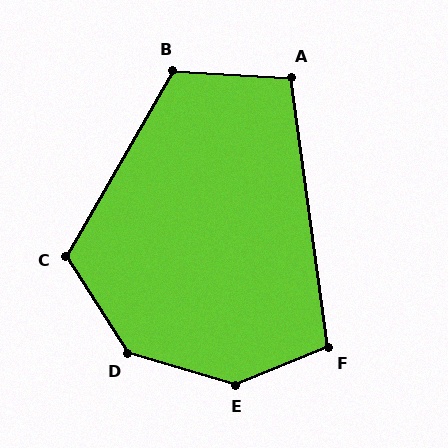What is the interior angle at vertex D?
Approximately 139 degrees (obtuse).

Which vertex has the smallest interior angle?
A, at approximately 101 degrees.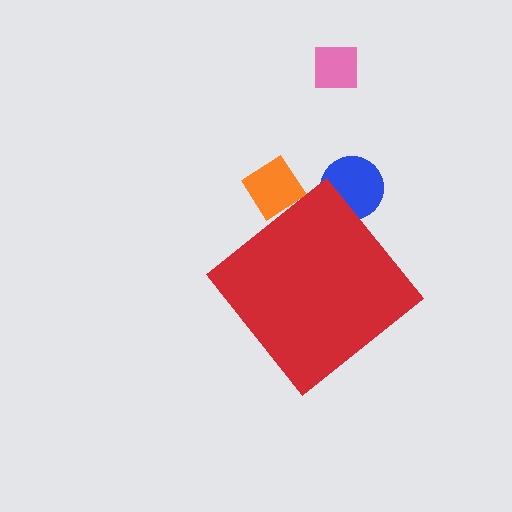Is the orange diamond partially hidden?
Yes, the orange diamond is partially hidden behind the red diamond.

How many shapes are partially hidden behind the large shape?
2 shapes are partially hidden.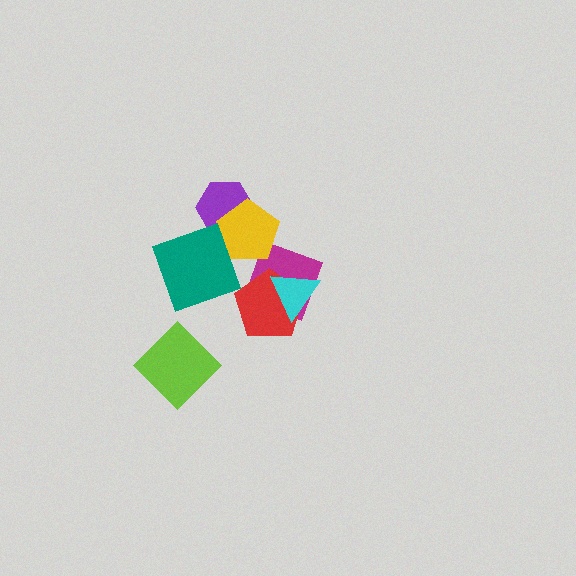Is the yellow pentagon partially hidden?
Yes, it is partially covered by another shape.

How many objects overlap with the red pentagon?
2 objects overlap with the red pentagon.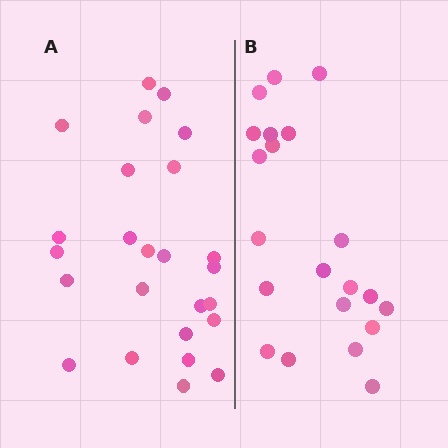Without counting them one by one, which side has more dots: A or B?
Region A (the left region) has more dots.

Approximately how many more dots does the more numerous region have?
Region A has about 4 more dots than region B.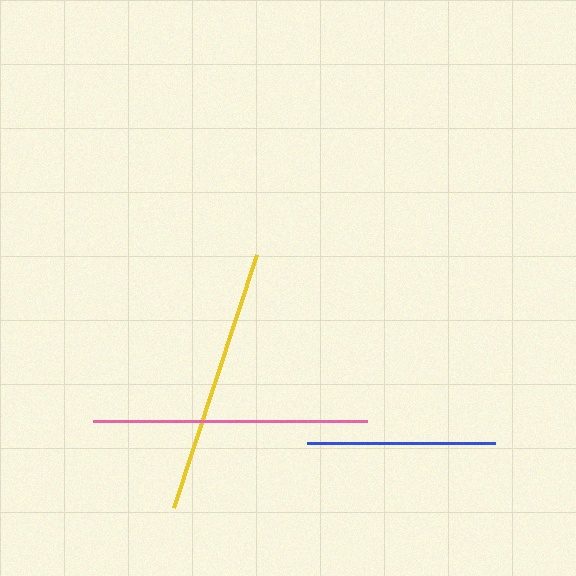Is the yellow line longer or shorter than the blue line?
The yellow line is longer than the blue line.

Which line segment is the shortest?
The blue line is the shortest at approximately 188 pixels.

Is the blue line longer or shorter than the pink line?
The pink line is longer than the blue line.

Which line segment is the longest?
The pink line is the longest at approximately 274 pixels.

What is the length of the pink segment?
The pink segment is approximately 274 pixels long.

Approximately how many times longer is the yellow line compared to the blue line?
The yellow line is approximately 1.4 times the length of the blue line.